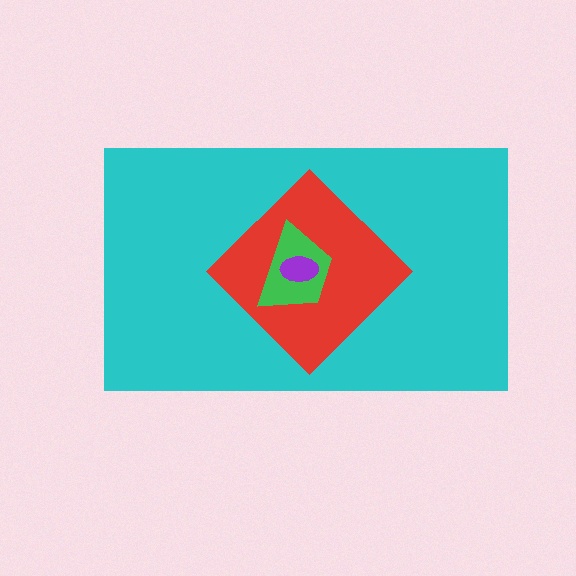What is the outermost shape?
The cyan rectangle.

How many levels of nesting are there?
4.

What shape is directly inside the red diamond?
The green trapezoid.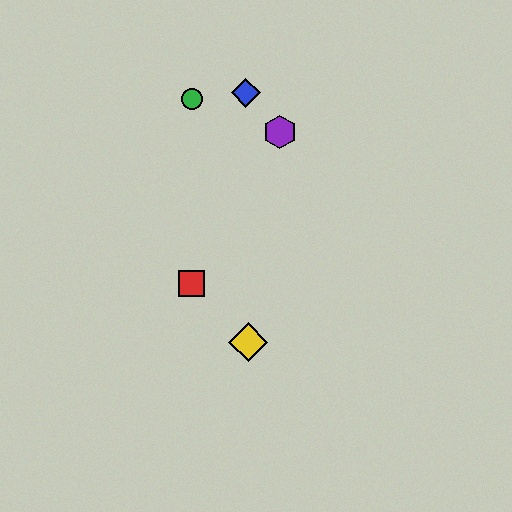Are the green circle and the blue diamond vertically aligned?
No, the green circle is at x≈192 and the blue diamond is at x≈246.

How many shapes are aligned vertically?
2 shapes (the red square, the green circle) are aligned vertically.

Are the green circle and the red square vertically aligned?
Yes, both are at x≈192.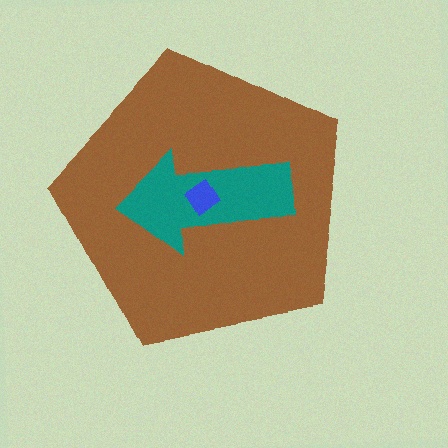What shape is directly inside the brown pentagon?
The teal arrow.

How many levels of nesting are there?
3.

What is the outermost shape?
The brown pentagon.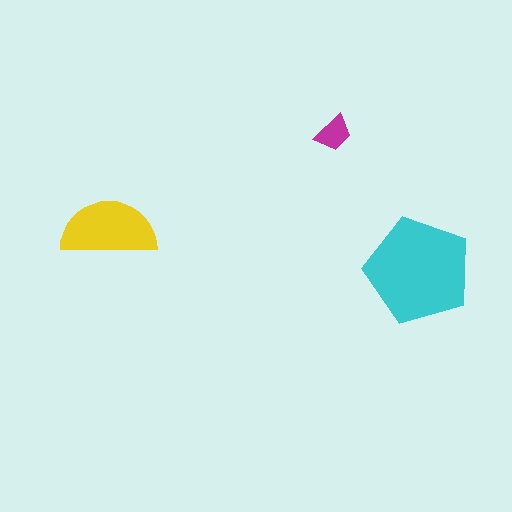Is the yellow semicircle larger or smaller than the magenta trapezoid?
Larger.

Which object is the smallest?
The magenta trapezoid.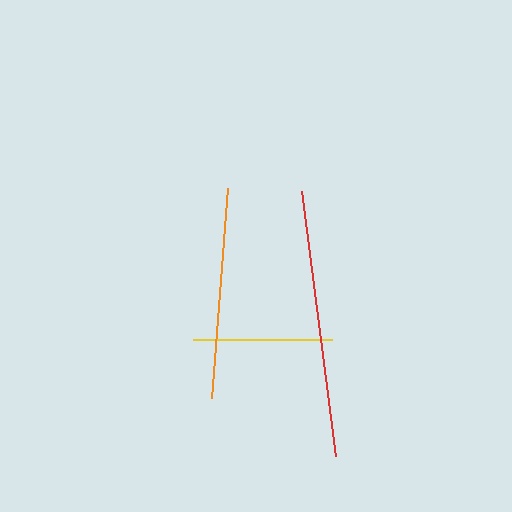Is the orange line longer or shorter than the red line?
The red line is longer than the orange line.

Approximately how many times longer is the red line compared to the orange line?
The red line is approximately 1.3 times the length of the orange line.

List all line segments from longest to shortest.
From longest to shortest: red, orange, yellow.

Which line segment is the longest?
The red line is the longest at approximately 267 pixels.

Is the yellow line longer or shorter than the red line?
The red line is longer than the yellow line.